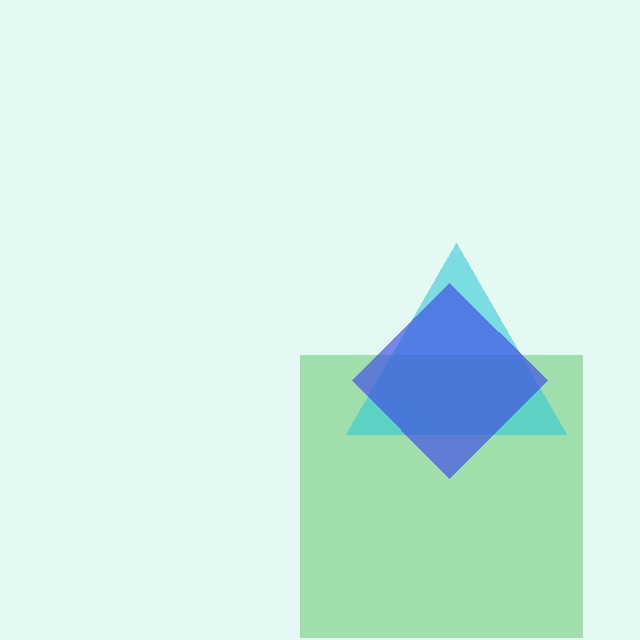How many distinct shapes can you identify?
There are 3 distinct shapes: a green square, a cyan triangle, a blue diamond.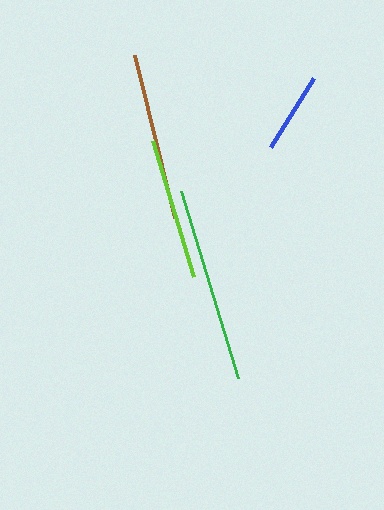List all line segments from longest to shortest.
From longest to shortest: green, brown, lime, blue.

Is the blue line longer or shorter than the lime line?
The lime line is longer than the blue line.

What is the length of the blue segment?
The blue segment is approximately 81 pixels long.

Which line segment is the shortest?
The blue line is the shortest at approximately 81 pixels.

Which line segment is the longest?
The green line is the longest at approximately 195 pixels.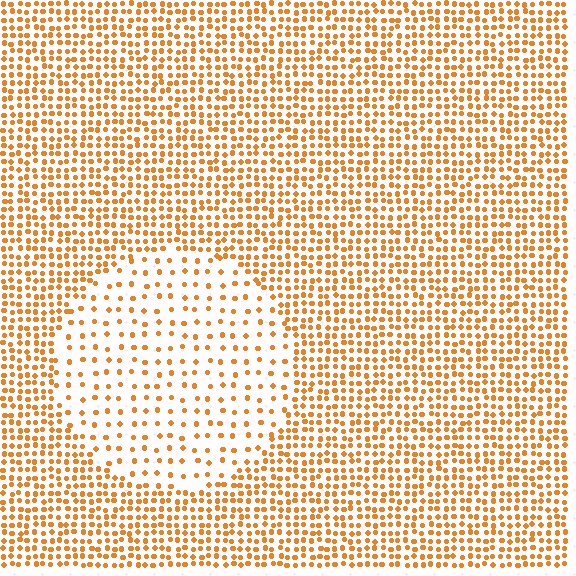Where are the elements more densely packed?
The elements are more densely packed outside the circle boundary.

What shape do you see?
I see a circle.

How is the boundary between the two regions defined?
The boundary is defined by a change in element density (approximately 2.6x ratio). All elements are the same color, size, and shape.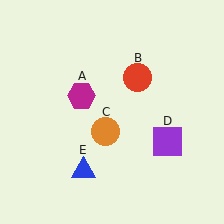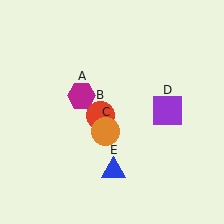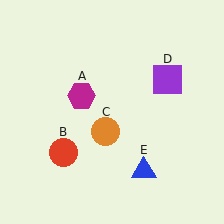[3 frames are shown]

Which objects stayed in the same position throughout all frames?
Magenta hexagon (object A) and orange circle (object C) remained stationary.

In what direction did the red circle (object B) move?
The red circle (object B) moved down and to the left.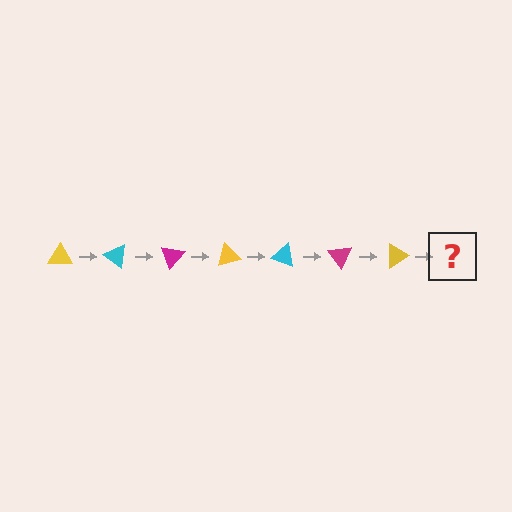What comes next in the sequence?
The next element should be a cyan triangle, rotated 245 degrees from the start.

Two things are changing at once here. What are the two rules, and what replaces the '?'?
The two rules are that it rotates 35 degrees each step and the color cycles through yellow, cyan, and magenta. The '?' should be a cyan triangle, rotated 245 degrees from the start.